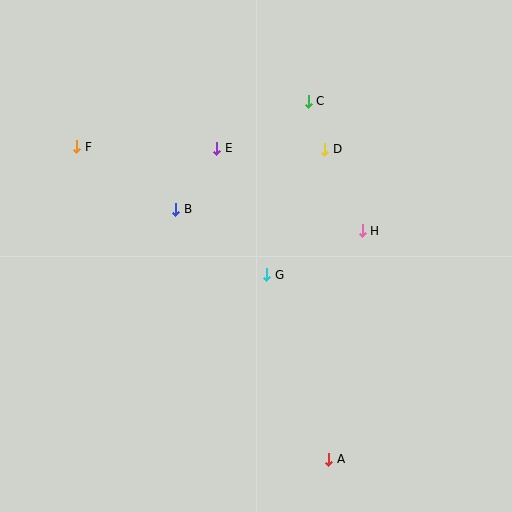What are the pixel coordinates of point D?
Point D is at (325, 149).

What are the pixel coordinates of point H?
Point H is at (362, 231).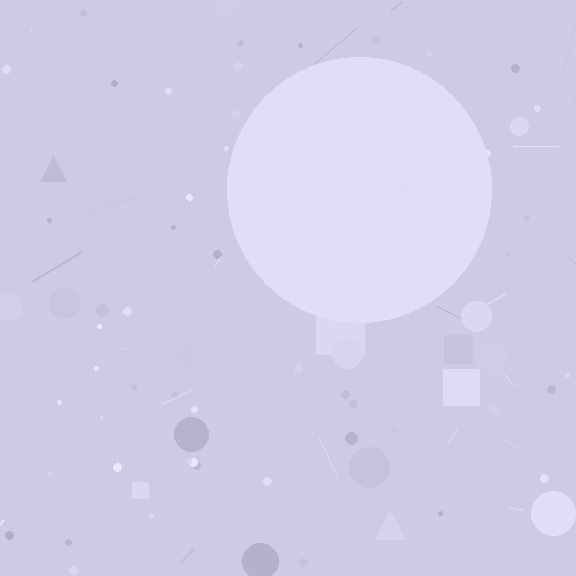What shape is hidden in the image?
A circle is hidden in the image.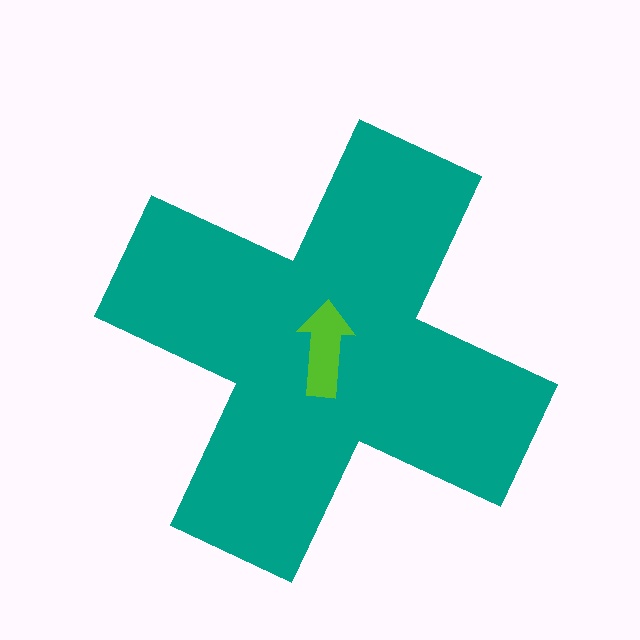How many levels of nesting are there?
2.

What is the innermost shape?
The lime arrow.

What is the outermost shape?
The teal cross.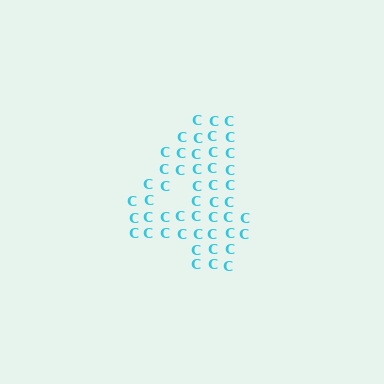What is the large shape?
The large shape is the digit 4.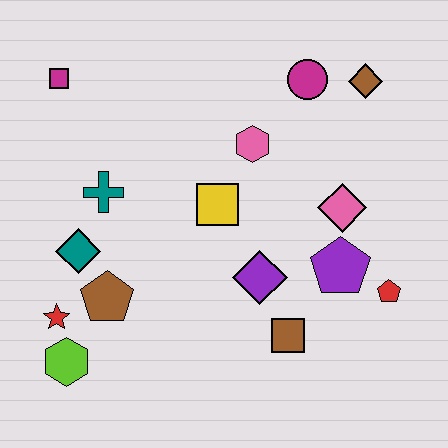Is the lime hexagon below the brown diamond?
Yes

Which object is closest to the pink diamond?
The purple pentagon is closest to the pink diamond.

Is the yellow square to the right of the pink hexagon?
No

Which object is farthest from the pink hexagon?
The lime hexagon is farthest from the pink hexagon.